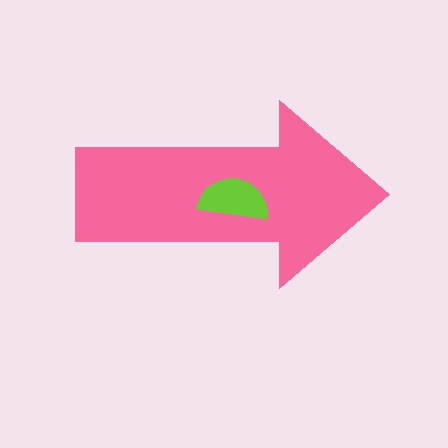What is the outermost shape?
The pink arrow.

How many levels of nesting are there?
2.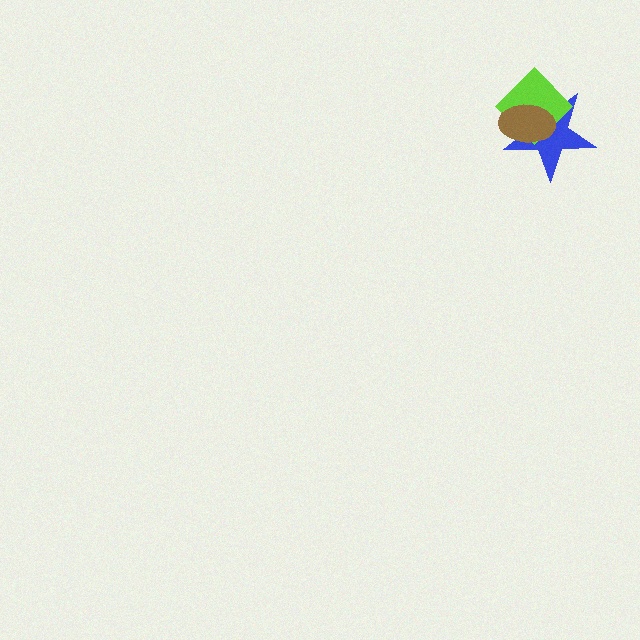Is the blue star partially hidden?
Yes, it is partially covered by another shape.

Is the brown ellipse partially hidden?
No, no other shape covers it.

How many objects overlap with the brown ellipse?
2 objects overlap with the brown ellipse.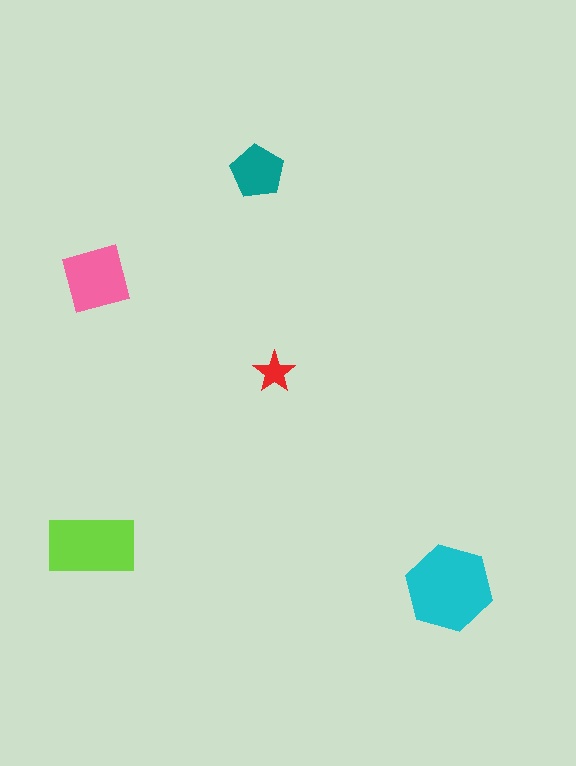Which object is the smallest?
The red star.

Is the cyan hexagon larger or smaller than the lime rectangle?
Larger.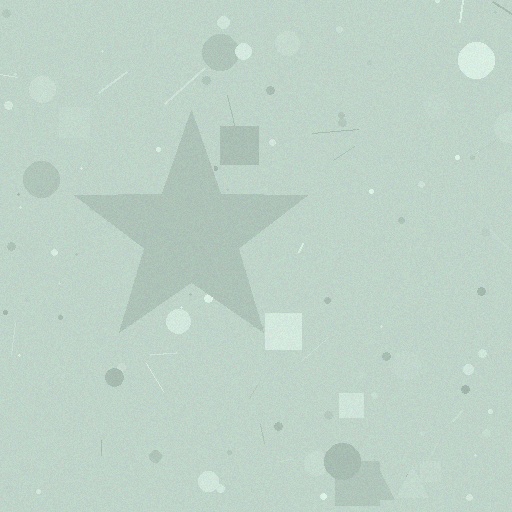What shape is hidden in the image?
A star is hidden in the image.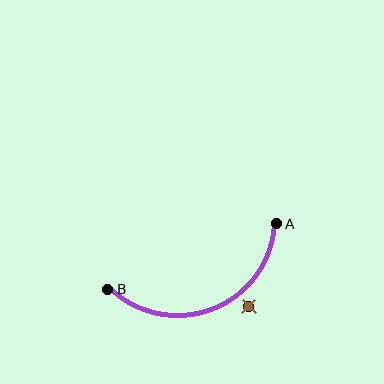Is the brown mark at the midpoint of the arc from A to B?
No — the brown mark does not lie on the arc at all. It sits slightly outside the curve.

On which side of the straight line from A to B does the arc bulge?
The arc bulges below the straight line connecting A and B.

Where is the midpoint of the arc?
The arc midpoint is the point on the curve farthest from the straight line joining A and B. It sits below that line.